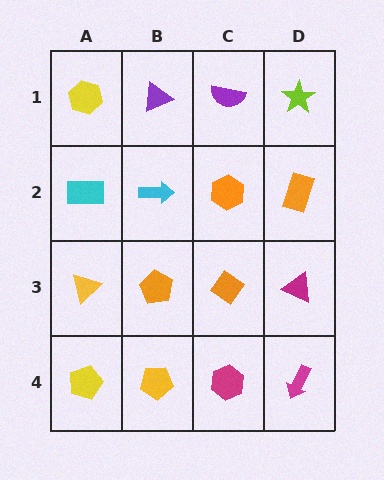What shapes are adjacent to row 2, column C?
A purple semicircle (row 1, column C), an orange diamond (row 3, column C), a cyan arrow (row 2, column B), an orange rectangle (row 2, column D).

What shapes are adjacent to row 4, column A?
A yellow triangle (row 3, column A), a yellow pentagon (row 4, column B).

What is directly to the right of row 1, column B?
A purple semicircle.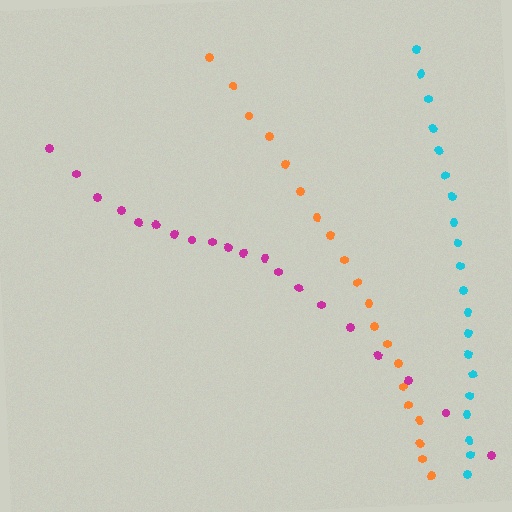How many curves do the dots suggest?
There are 3 distinct paths.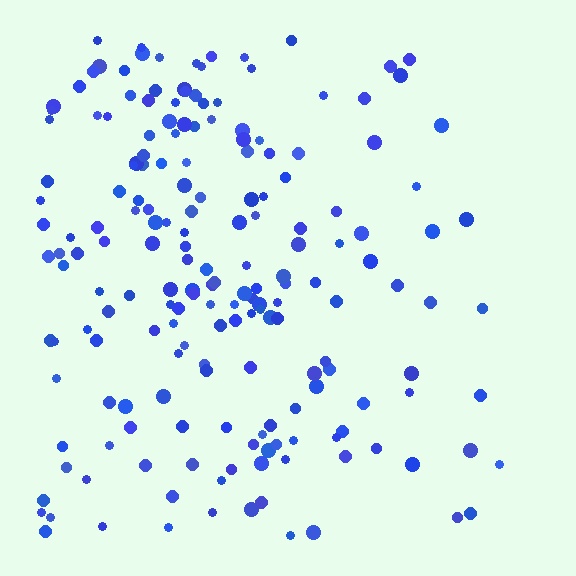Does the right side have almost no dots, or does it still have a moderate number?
Still a moderate number, just noticeably fewer than the left.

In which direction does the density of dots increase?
From right to left, with the left side densest.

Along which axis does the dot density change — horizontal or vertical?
Horizontal.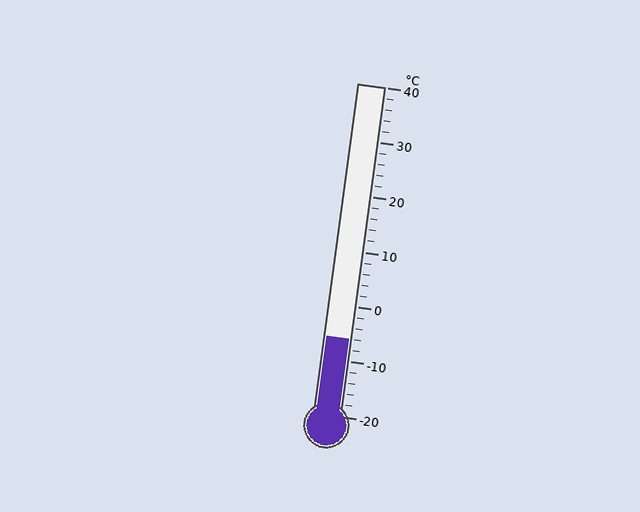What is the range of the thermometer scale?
The thermometer scale ranges from -20°C to 40°C.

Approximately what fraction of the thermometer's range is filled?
The thermometer is filled to approximately 25% of its range.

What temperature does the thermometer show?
The thermometer shows approximately -6°C.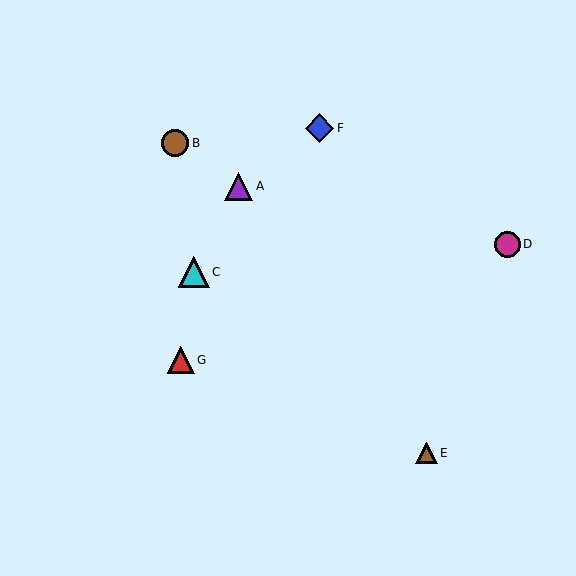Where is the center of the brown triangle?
The center of the brown triangle is at (426, 453).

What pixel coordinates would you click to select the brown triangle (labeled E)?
Click at (426, 453) to select the brown triangle E.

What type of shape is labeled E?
Shape E is a brown triangle.